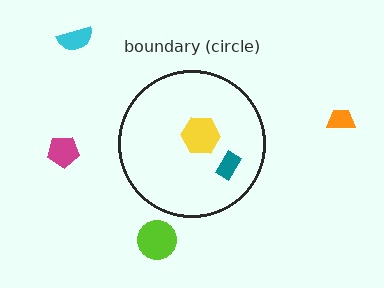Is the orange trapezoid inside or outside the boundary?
Outside.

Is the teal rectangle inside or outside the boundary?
Inside.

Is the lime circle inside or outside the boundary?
Outside.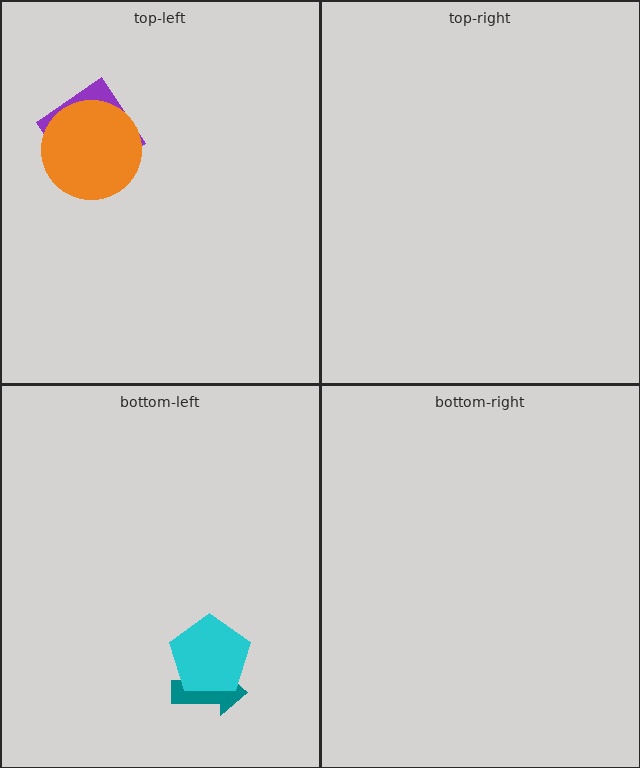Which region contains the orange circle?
The top-left region.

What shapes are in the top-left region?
The purple diamond, the orange circle.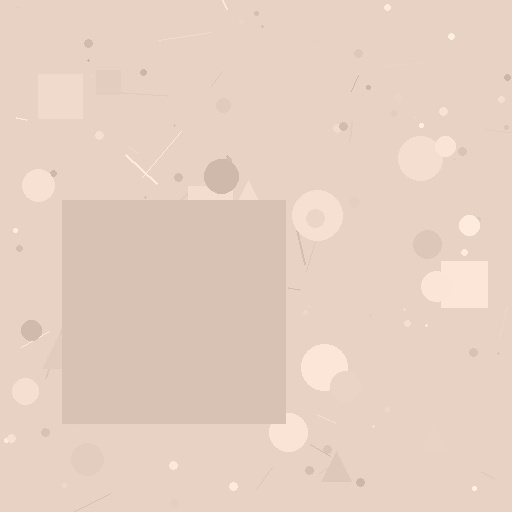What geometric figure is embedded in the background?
A square is embedded in the background.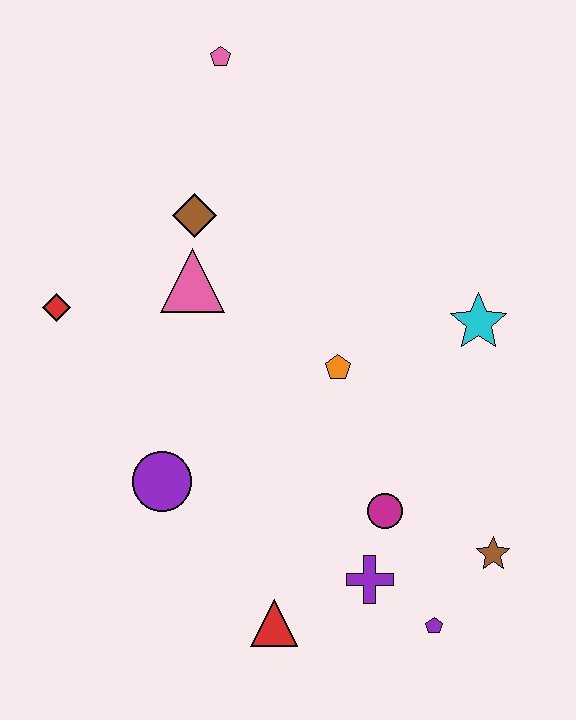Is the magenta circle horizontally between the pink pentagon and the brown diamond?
No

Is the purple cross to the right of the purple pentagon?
No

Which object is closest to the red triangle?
The purple cross is closest to the red triangle.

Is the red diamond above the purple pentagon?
Yes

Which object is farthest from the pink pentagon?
The purple pentagon is farthest from the pink pentagon.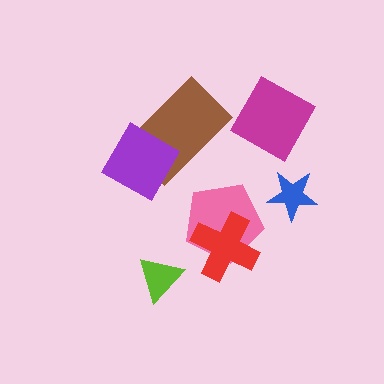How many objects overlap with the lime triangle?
0 objects overlap with the lime triangle.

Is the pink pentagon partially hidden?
Yes, it is partially covered by another shape.